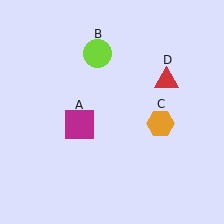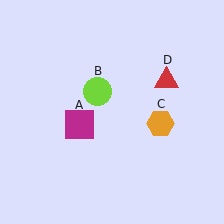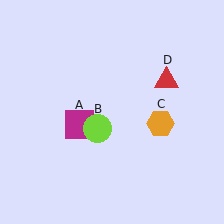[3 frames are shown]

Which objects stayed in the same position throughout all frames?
Magenta square (object A) and orange hexagon (object C) and red triangle (object D) remained stationary.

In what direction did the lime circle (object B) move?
The lime circle (object B) moved down.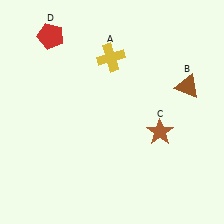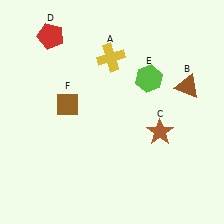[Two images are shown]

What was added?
A lime hexagon (E), a brown diamond (F) were added in Image 2.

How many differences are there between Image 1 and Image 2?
There are 2 differences between the two images.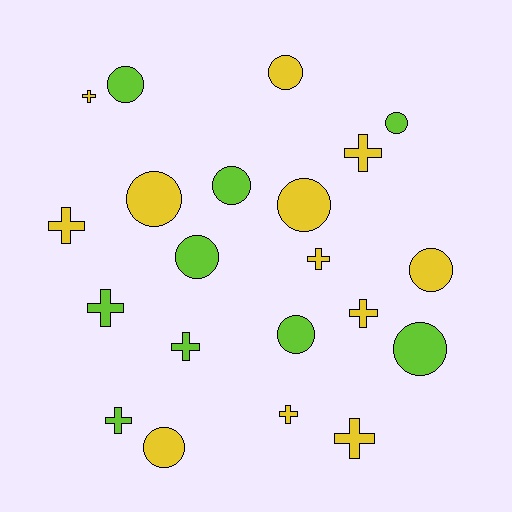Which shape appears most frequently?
Circle, with 11 objects.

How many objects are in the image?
There are 21 objects.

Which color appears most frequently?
Yellow, with 12 objects.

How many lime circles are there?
There are 6 lime circles.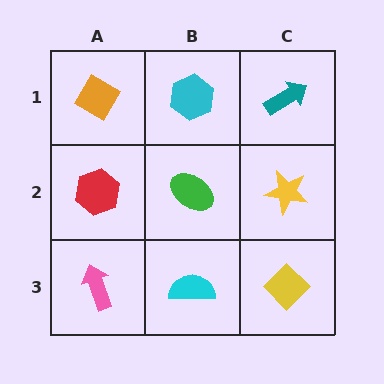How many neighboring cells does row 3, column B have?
3.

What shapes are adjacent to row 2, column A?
An orange diamond (row 1, column A), a pink arrow (row 3, column A), a green ellipse (row 2, column B).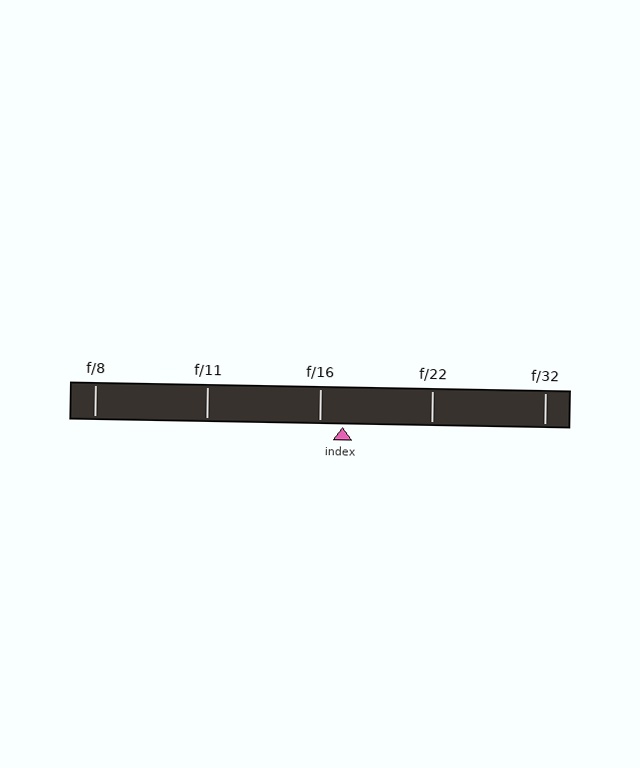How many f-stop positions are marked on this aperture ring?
There are 5 f-stop positions marked.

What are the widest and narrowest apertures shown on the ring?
The widest aperture shown is f/8 and the narrowest is f/32.